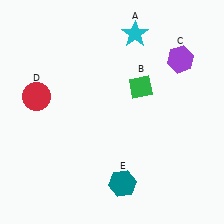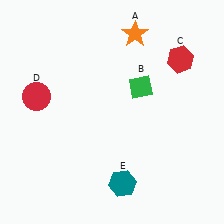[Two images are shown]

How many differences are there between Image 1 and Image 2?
There are 2 differences between the two images.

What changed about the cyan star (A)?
In Image 1, A is cyan. In Image 2, it changed to orange.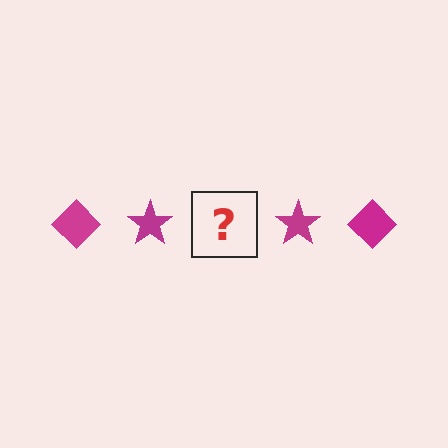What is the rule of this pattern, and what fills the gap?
The rule is that the pattern cycles through diamond, star shapes in magenta. The gap should be filled with a magenta diamond.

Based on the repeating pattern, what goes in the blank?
The blank should be a magenta diamond.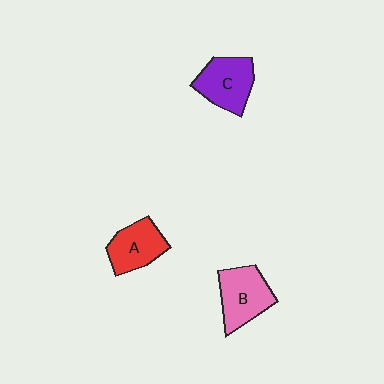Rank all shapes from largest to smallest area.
From largest to smallest: B (pink), C (purple), A (red).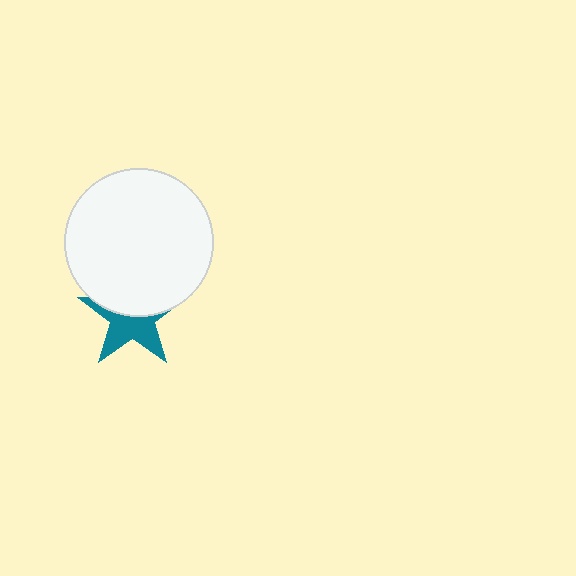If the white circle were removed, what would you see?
You would see the complete teal star.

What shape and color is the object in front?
The object in front is a white circle.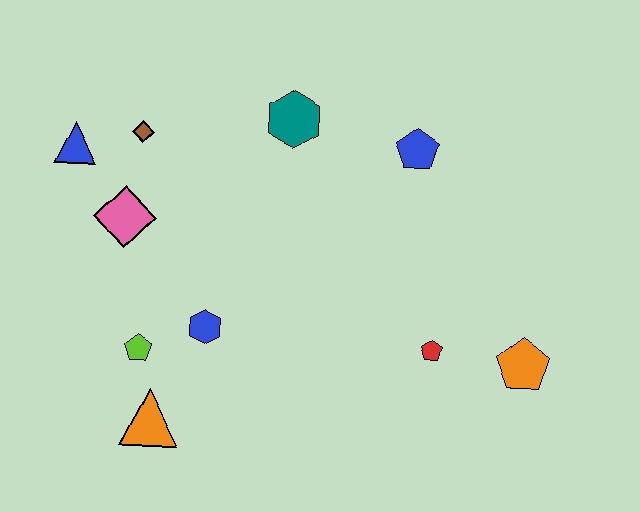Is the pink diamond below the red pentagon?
No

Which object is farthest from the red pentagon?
The blue triangle is farthest from the red pentagon.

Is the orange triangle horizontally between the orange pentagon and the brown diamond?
Yes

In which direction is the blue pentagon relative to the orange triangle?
The blue pentagon is above the orange triangle.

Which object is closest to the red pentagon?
The orange pentagon is closest to the red pentagon.